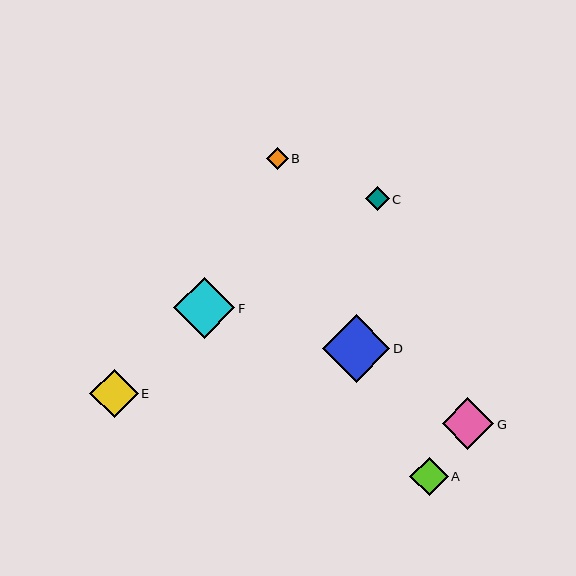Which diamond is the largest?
Diamond D is the largest with a size of approximately 68 pixels.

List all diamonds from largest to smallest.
From largest to smallest: D, F, G, E, A, C, B.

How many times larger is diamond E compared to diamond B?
Diamond E is approximately 2.2 times the size of diamond B.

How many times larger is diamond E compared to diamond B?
Diamond E is approximately 2.2 times the size of diamond B.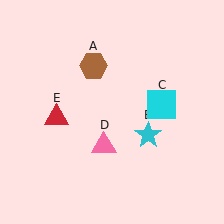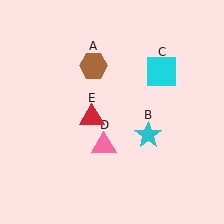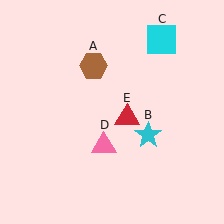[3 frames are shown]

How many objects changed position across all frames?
2 objects changed position: cyan square (object C), red triangle (object E).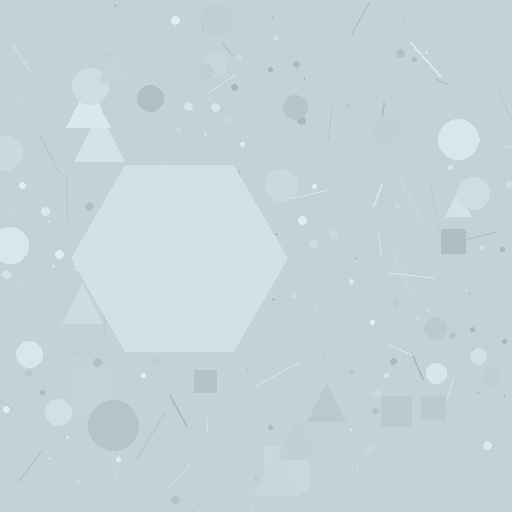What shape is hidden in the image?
A hexagon is hidden in the image.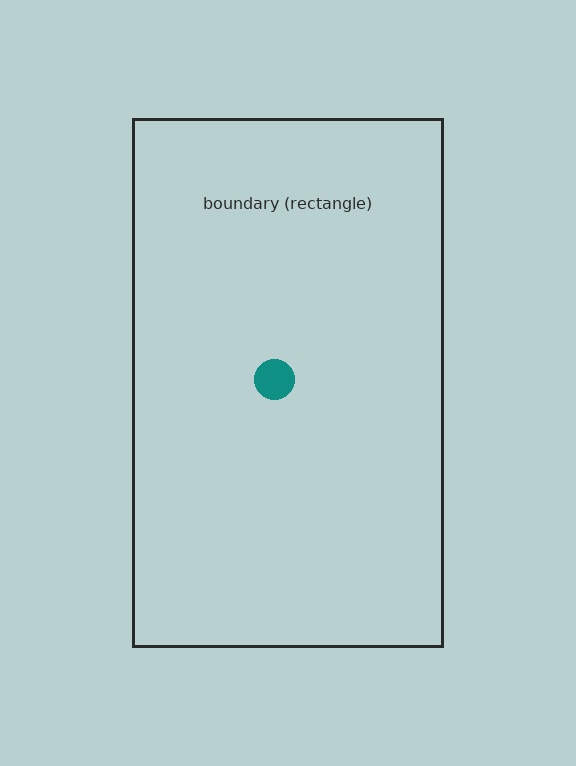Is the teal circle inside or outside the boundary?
Inside.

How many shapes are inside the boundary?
1 inside, 0 outside.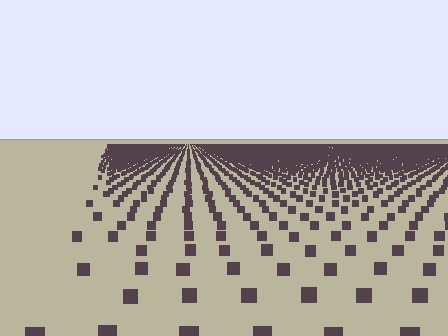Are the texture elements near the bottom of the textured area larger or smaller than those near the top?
Larger. Near the bottom, elements are closer to the viewer and appear at a bigger on-screen size.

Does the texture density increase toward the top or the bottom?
Density increases toward the top.